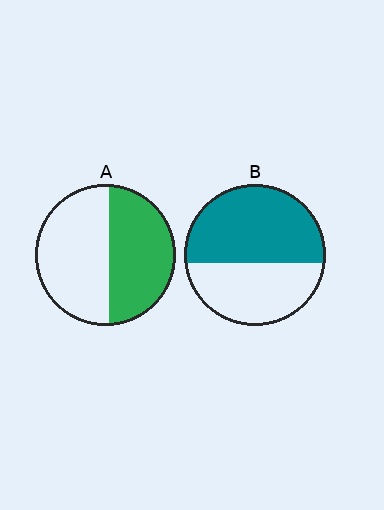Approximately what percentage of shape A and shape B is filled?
A is approximately 45% and B is approximately 55%.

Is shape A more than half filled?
Roughly half.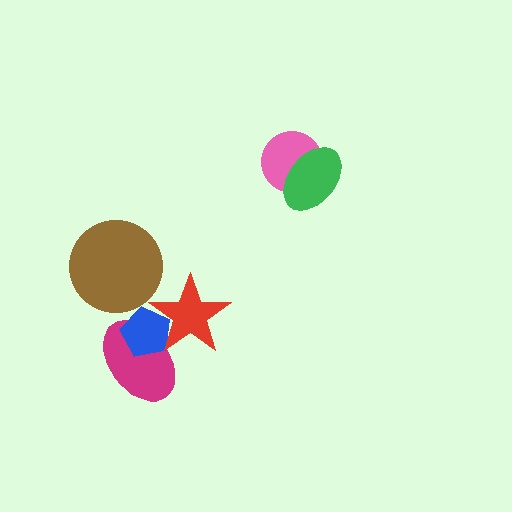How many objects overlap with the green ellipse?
1 object overlaps with the green ellipse.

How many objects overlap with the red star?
2 objects overlap with the red star.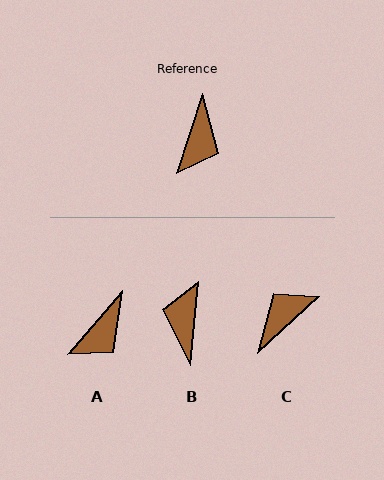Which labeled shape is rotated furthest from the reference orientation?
B, about 167 degrees away.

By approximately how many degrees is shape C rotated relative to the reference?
Approximately 151 degrees counter-clockwise.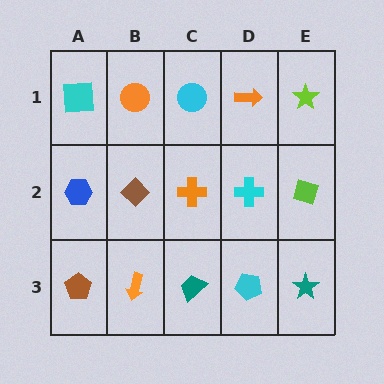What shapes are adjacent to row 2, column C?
A cyan circle (row 1, column C), a teal trapezoid (row 3, column C), a brown diamond (row 2, column B), a cyan cross (row 2, column D).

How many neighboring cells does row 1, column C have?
3.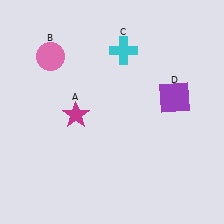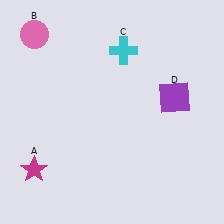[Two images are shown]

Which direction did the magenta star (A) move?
The magenta star (A) moved down.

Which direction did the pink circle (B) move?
The pink circle (B) moved up.